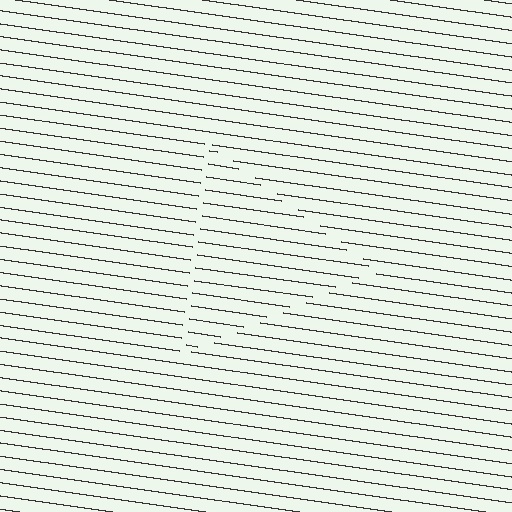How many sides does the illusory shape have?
3 sides — the line-ends trace a triangle.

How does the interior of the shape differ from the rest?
The interior of the shape contains the same grating, shifted by half a period — the contour is defined by the phase discontinuity where line-ends from the inner and outer gratings abut.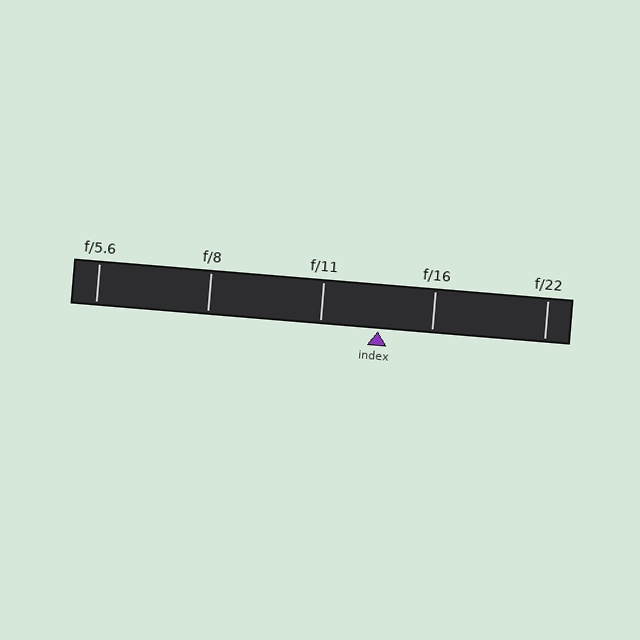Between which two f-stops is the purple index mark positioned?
The index mark is between f/11 and f/16.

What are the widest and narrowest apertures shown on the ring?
The widest aperture shown is f/5.6 and the narrowest is f/22.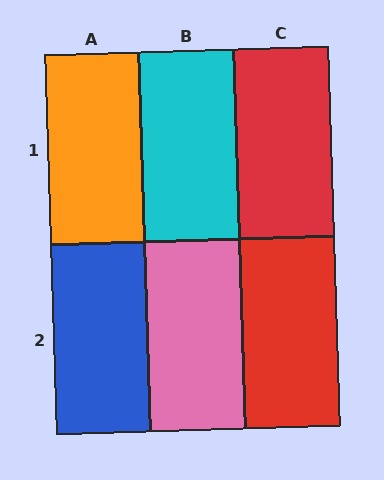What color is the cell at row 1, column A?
Orange.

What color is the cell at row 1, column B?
Cyan.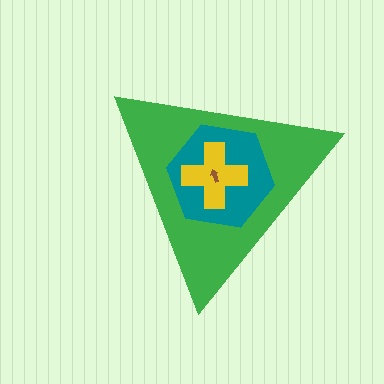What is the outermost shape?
The green triangle.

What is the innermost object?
The brown arrow.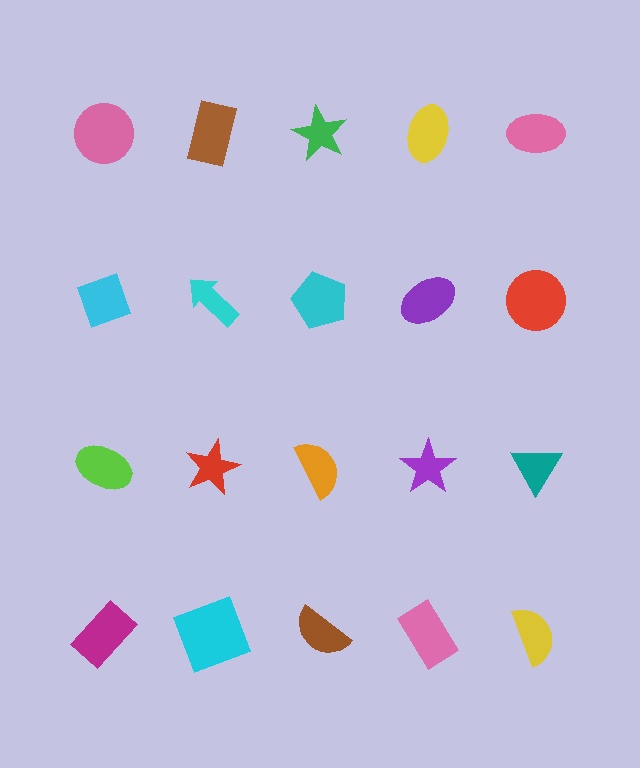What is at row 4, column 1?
A magenta rectangle.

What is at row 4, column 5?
A yellow semicircle.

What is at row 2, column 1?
A cyan diamond.